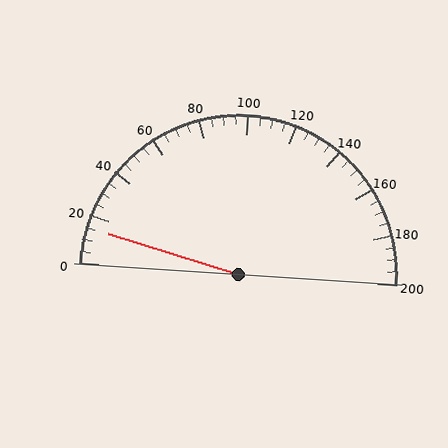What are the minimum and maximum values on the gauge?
The gauge ranges from 0 to 200.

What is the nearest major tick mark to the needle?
The nearest major tick mark is 20.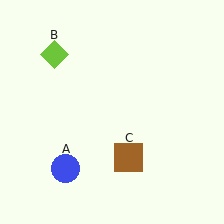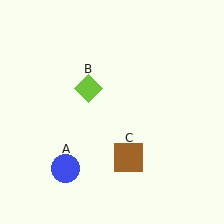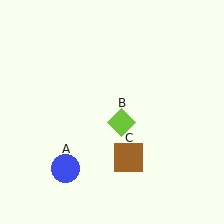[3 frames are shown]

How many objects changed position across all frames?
1 object changed position: lime diamond (object B).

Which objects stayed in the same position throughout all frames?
Blue circle (object A) and brown square (object C) remained stationary.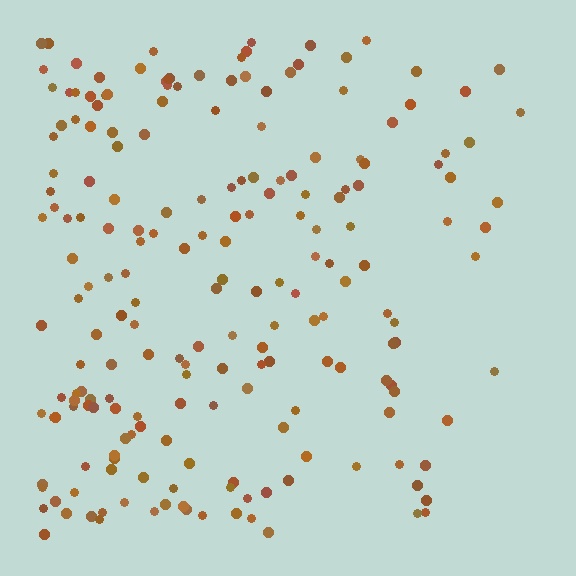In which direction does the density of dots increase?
From right to left, with the left side densest.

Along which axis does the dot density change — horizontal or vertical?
Horizontal.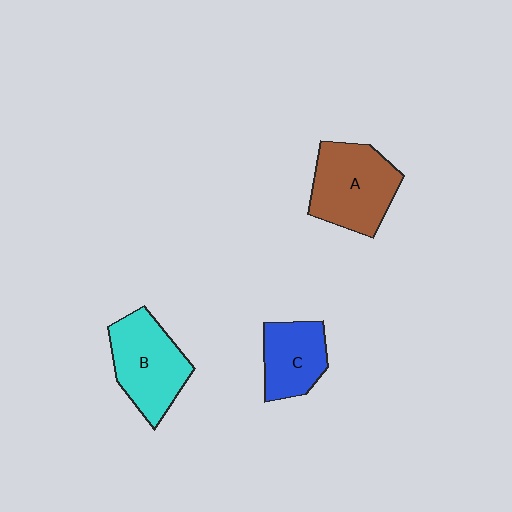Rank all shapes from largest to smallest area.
From largest to smallest: A (brown), B (cyan), C (blue).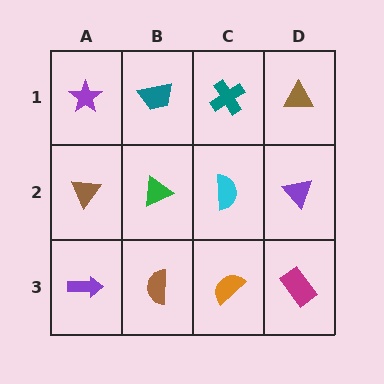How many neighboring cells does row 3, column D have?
2.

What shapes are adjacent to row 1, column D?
A purple triangle (row 2, column D), a teal cross (row 1, column C).